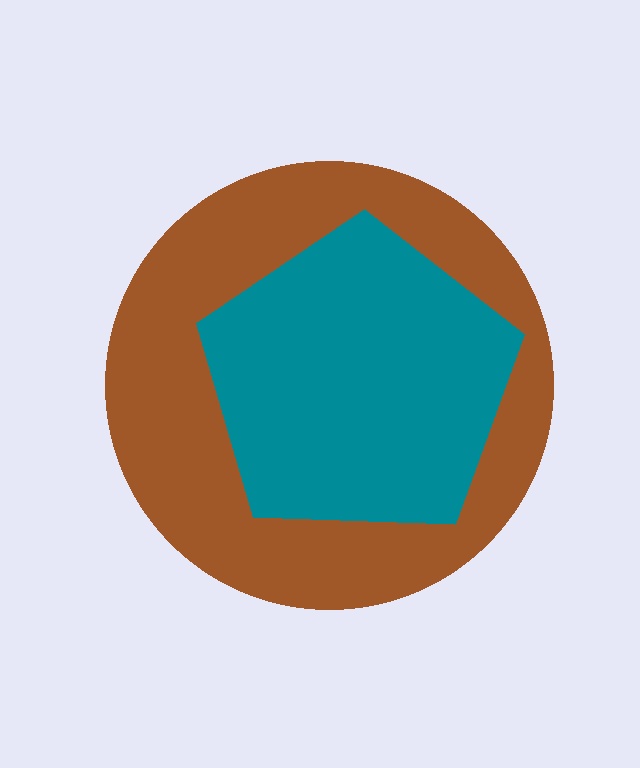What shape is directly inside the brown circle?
The teal pentagon.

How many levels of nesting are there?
2.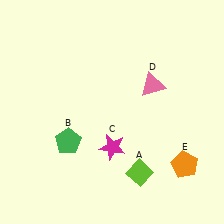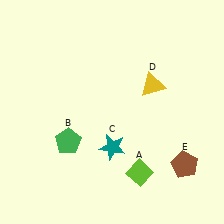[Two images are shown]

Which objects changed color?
C changed from magenta to teal. D changed from pink to yellow. E changed from orange to brown.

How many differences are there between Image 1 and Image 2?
There are 3 differences between the two images.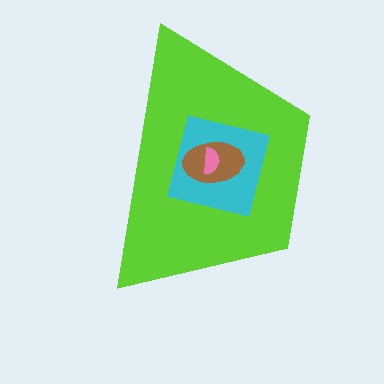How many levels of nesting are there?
4.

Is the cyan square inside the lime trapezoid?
Yes.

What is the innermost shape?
The pink semicircle.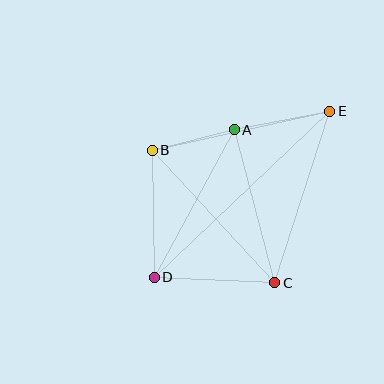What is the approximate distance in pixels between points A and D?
The distance between A and D is approximately 168 pixels.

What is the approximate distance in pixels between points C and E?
The distance between C and E is approximately 180 pixels.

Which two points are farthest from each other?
Points D and E are farthest from each other.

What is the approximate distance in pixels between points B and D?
The distance between B and D is approximately 127 pixels.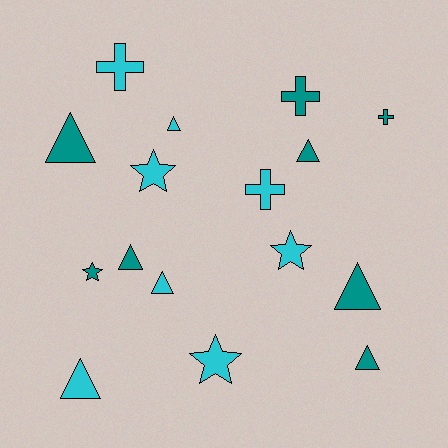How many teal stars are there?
There is 1 teal star.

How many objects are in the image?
There are 16 objects.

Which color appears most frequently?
Cyan, with 8 objects.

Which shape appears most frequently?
Triangle, with 8 objects.